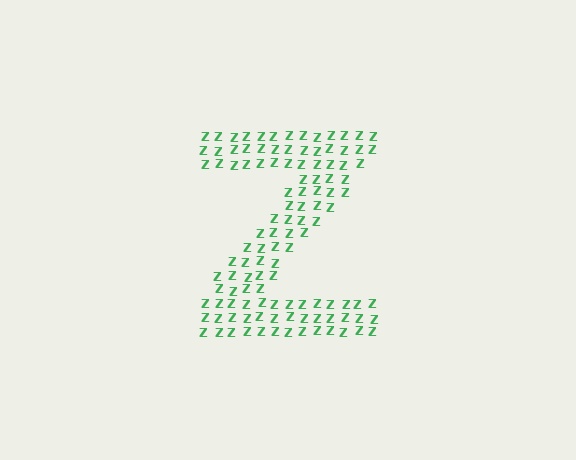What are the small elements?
The small elements are letter Z's.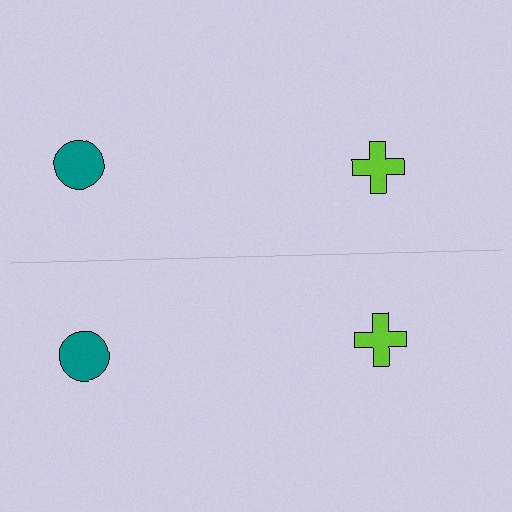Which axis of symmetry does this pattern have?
The pattern has a horizontal axis of symmetry running through the center of the image.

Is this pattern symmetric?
Yes, this pattern has bilateral (reflection) symmetry.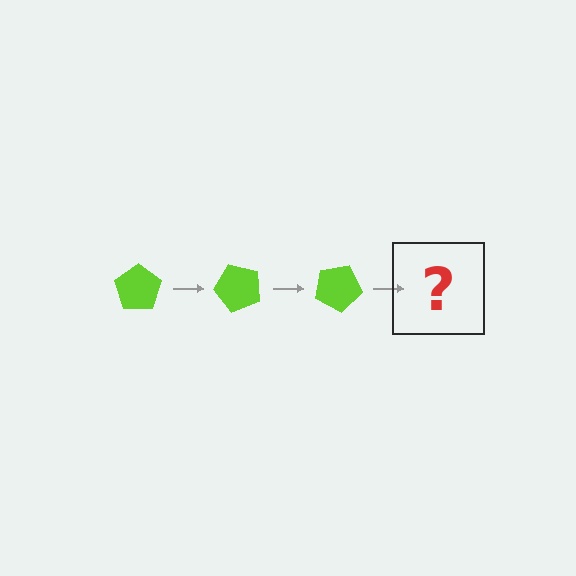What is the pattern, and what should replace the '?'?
The pattern is that the pentagon rotates 50 degrees each step. The '?' should be a lime pentagon rotated 150 degrees.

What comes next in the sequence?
The next element should be a lime pentagon rotated 150 degrees.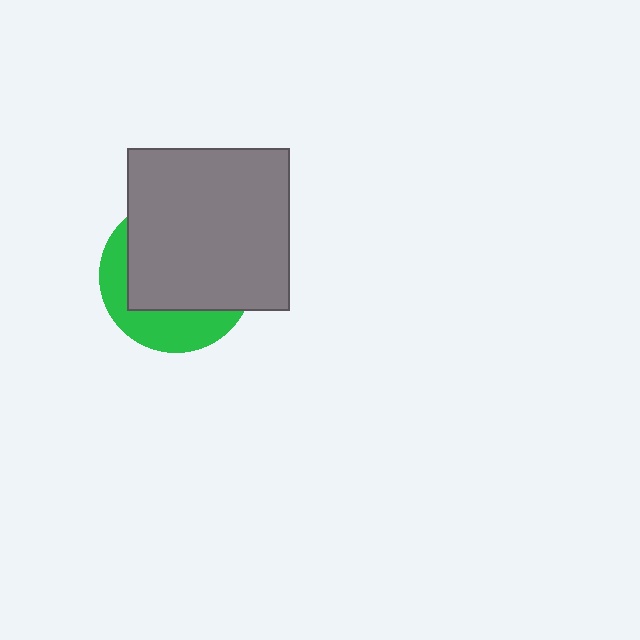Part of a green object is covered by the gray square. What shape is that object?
It is a circle.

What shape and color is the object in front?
The object in front is a gray square.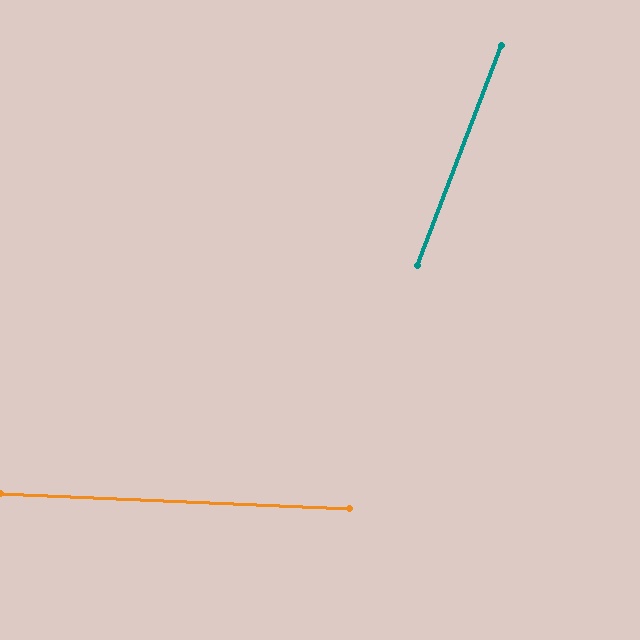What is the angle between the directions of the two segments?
Approximately 72 degrees.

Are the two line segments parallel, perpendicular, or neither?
Neither parallel nor perpendicular — they differ by about 72°.